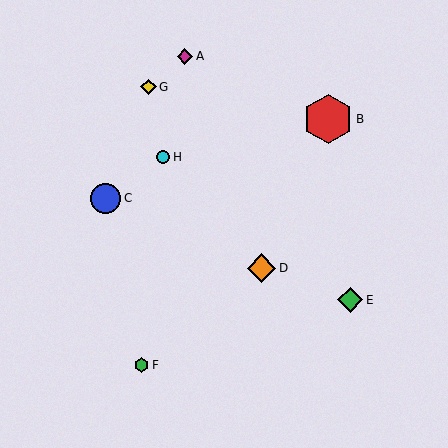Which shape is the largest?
The red hexagon (labeled B) is the largest.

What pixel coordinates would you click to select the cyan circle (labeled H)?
Click at (163, 157) to select the cyan circle H.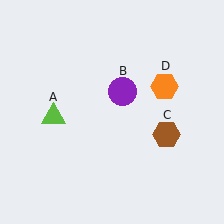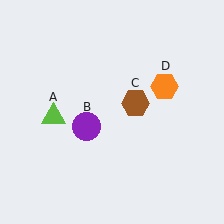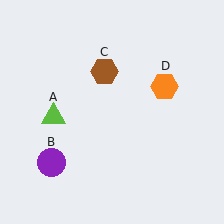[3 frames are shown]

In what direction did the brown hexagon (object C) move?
The brown hexagon (object C) moved up and to the left.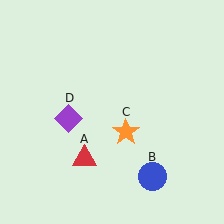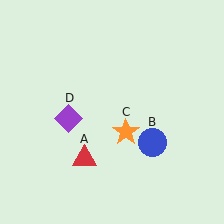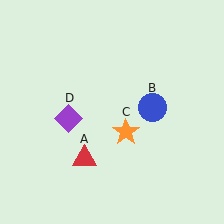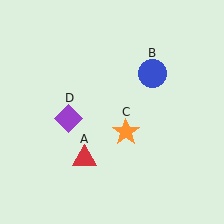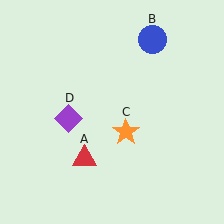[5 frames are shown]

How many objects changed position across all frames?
1 object changed position: blue circle (object B).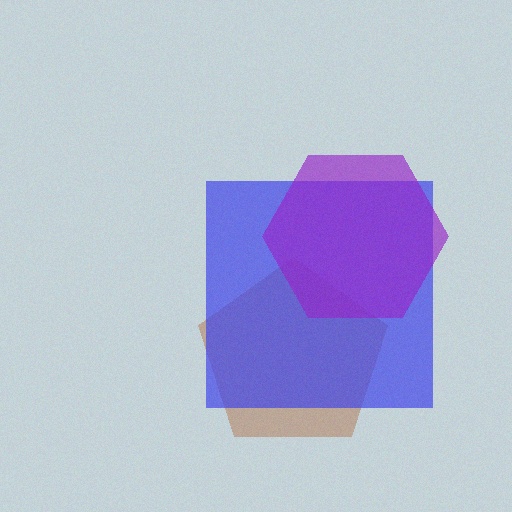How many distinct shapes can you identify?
There are 3 distinct shapes: a brown pentagon, a blue square, a purple hexagon.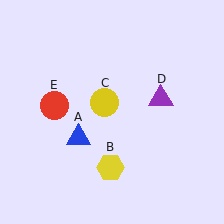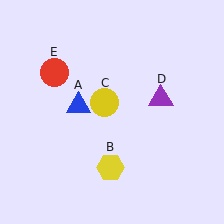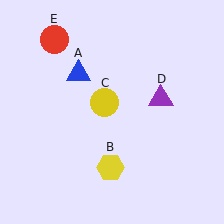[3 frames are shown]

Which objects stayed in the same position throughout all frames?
Yellow hexagon (object B) and yellow circle (object C) and purple triangle (object D) remained stationary.